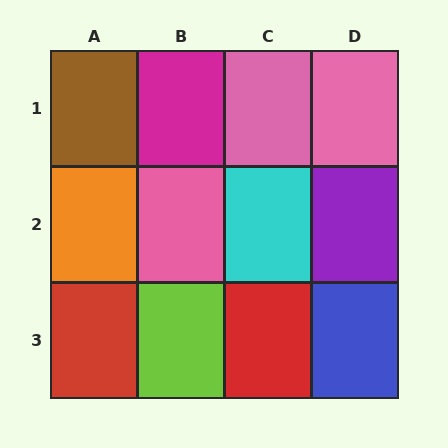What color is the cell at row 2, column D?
Purple.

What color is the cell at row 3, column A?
Red.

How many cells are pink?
3 cells are pink.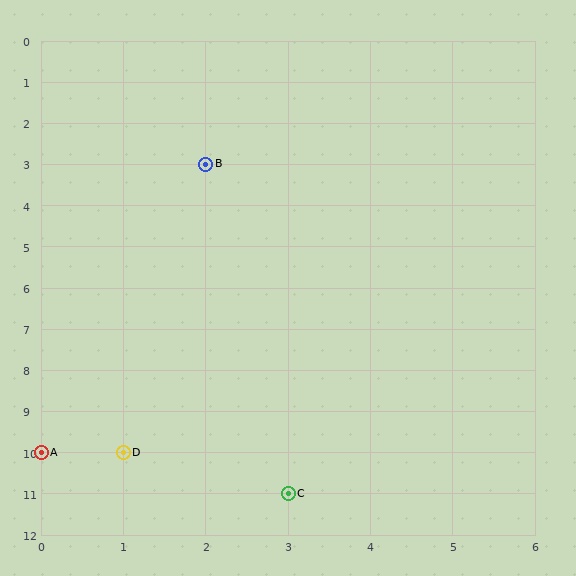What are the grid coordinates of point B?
Point B is at grid coordinates (2, 3).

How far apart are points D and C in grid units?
Points D and C are 2 columns and 1 row apart (about 2.2 grid units diagonally).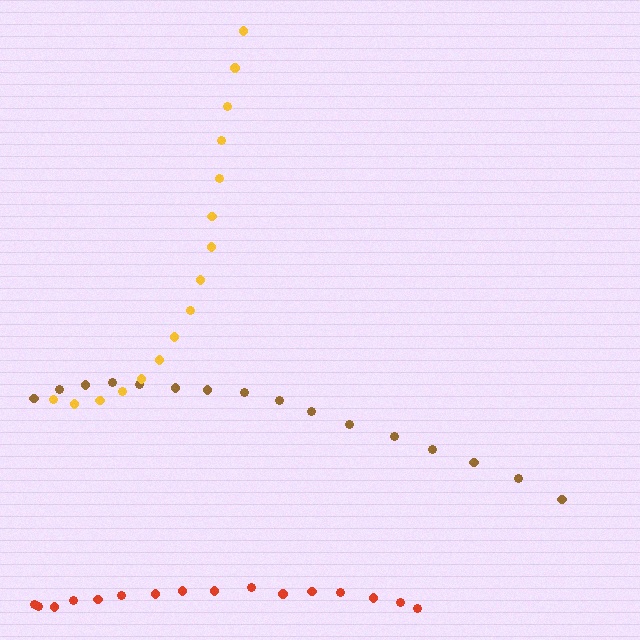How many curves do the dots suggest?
There are 3 distinct paths.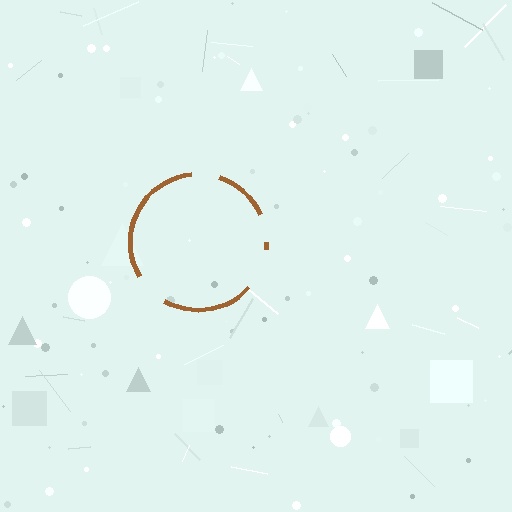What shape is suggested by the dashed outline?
The dashed outline suggests a circle.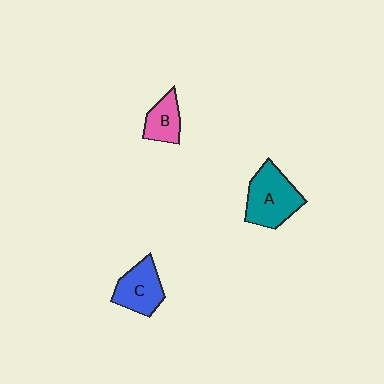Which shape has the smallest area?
Shape B (pink).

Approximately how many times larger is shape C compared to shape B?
Approximately 1.4 times.